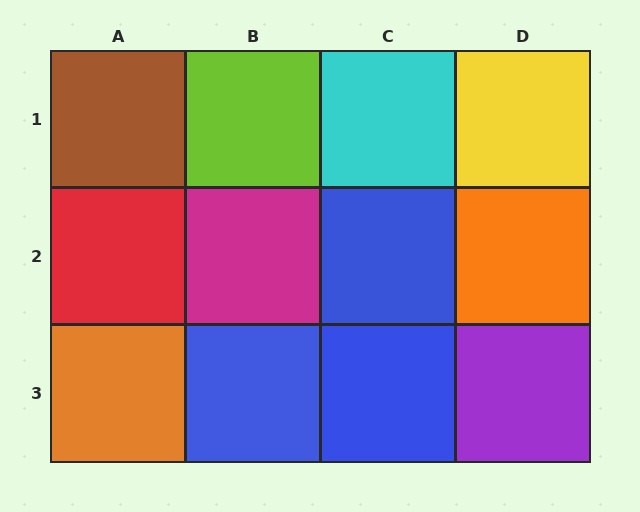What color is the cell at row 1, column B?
Lime.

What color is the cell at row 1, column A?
Brown.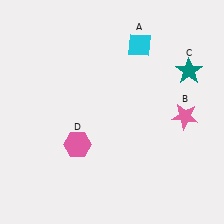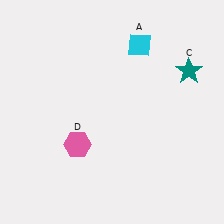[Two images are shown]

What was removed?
The pink star (B) was removed in Image 2.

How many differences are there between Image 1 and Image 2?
There is 1 difference between the two images.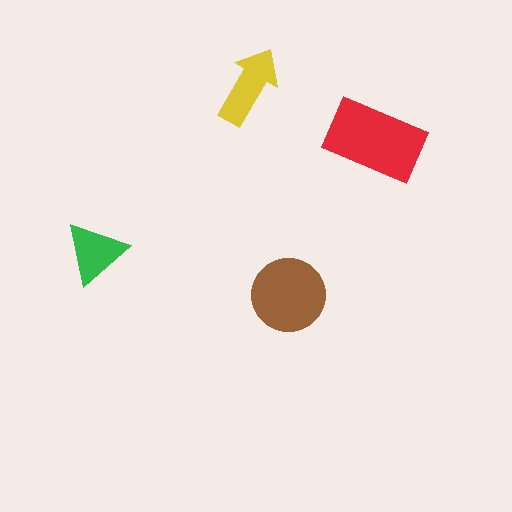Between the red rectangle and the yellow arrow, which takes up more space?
The red rectangle.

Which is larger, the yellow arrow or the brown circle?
The brown circle.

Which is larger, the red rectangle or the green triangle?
The red rectangle.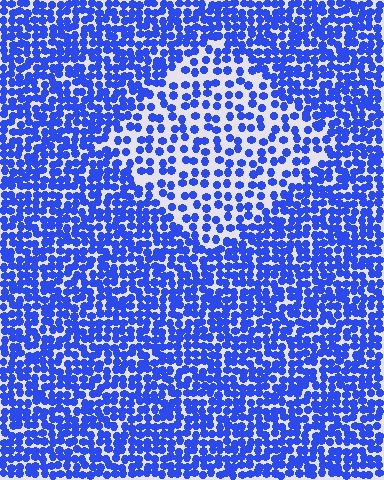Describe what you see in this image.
The image contains small blue elements arranged at two different densities. A diamond-shaped region is visible where the elements are less densely packed than the surrounding area.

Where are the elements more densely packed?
The elements are more densely packed outside the diamond boundary.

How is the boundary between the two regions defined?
The boundary is defined by a change in element density (approximately 2.0x ratio). All elements are the same color, size, and shape.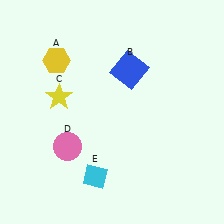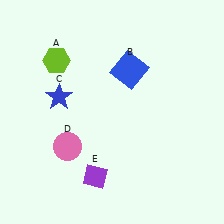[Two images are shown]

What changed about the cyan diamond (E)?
In Image 1, E is cyan. In Image 2, it changed to purple.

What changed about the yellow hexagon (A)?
In Image 1, A is yellow. In Image 2, it changed to lime.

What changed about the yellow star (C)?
In Image 1, C is yellow. In Image 2, it changed to blue.